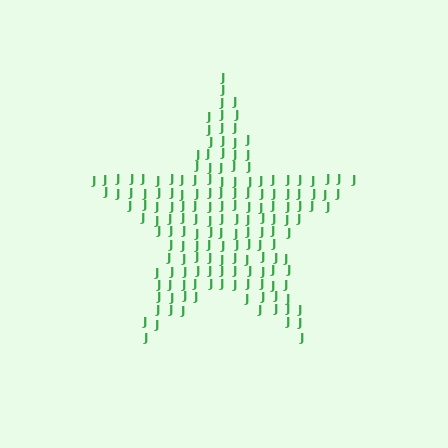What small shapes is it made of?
It is made of small letter J's.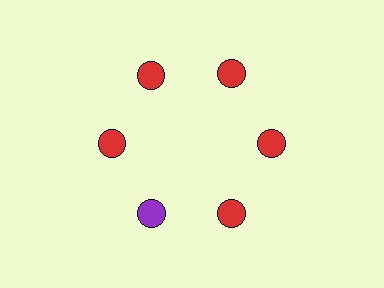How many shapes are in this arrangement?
There are 6 shapes arranged in a ring pattern.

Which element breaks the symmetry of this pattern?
The purple circle at roughly the 7 o'clock position breaks the symmetry. All other shapes are red circles.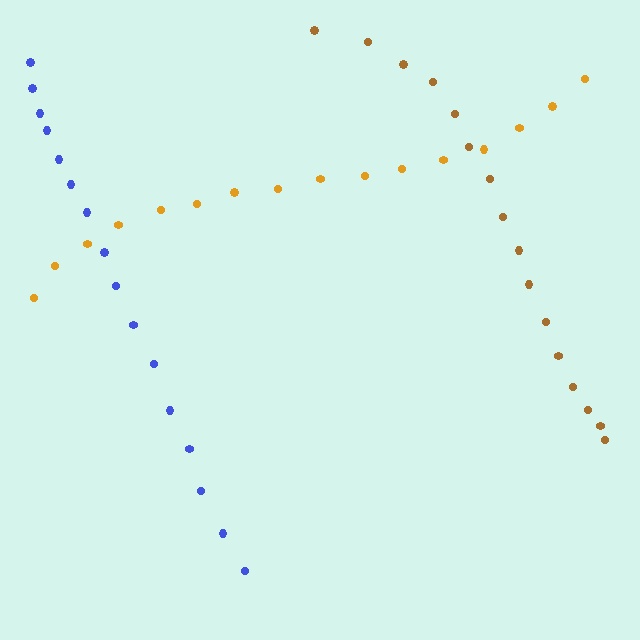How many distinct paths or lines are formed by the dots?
There are 3 distinct paths.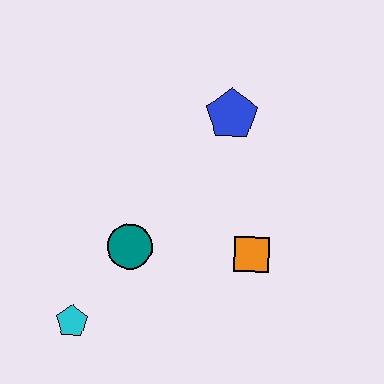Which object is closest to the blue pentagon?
The orange square is closest to the blue pentagon.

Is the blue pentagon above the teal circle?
Yes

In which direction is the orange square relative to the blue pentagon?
The orange square is below the blue pentagon.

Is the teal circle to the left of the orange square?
Yes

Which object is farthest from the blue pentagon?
The cyan pentagon is farthest from the blue pentagon.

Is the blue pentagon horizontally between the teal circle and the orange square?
Yes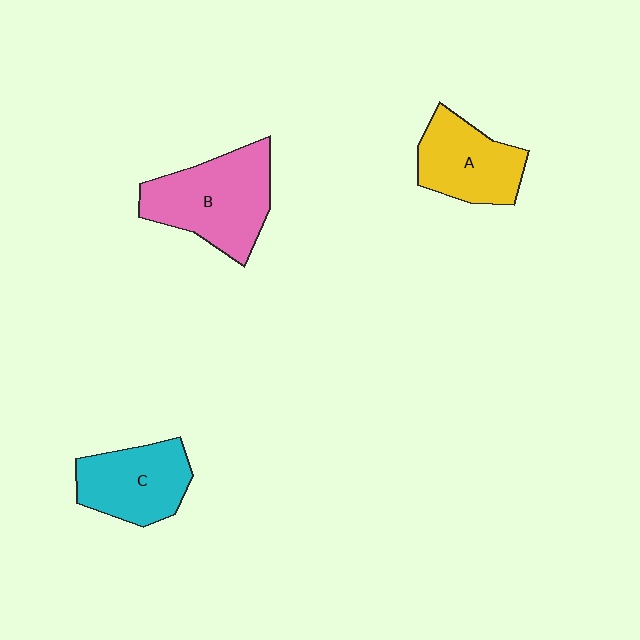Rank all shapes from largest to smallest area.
From largest to smallest: B (pink), C (cyan), A (yellow).